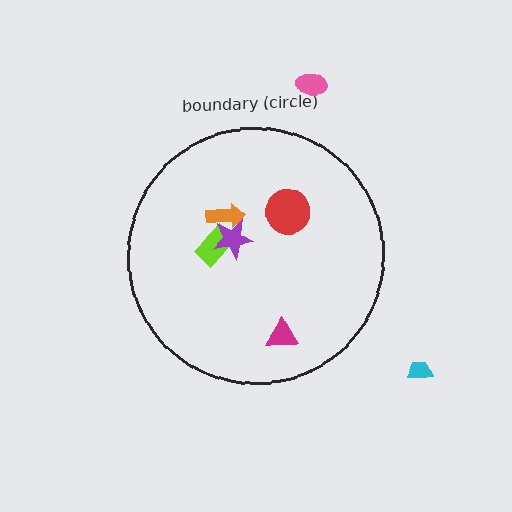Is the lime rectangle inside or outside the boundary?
Inside.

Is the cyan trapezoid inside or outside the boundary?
Outside.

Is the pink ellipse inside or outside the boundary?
Outside.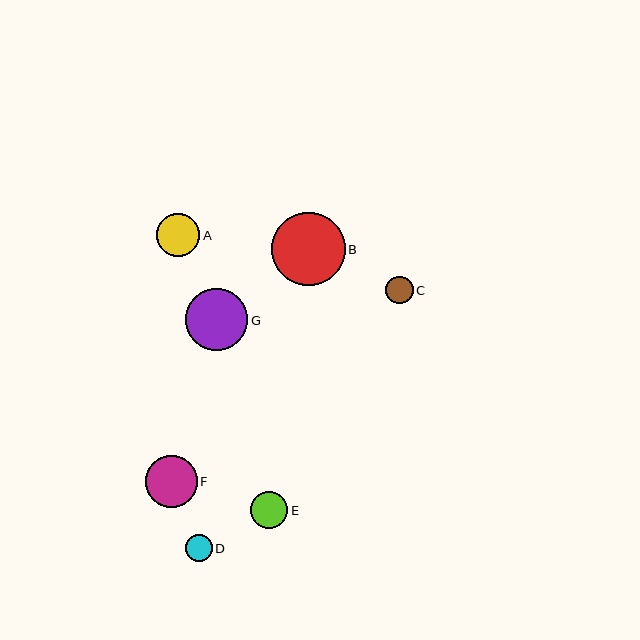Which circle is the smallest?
Circle D is the smallest with a size of approximately 27 pixels.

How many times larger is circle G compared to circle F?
Circle G is approximately 1.2 times the size of circle F.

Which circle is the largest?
Circle B is the largest with a size of approximately 73 pixels.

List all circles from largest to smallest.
From largest to smallest: B, G, F, A, E, C, D.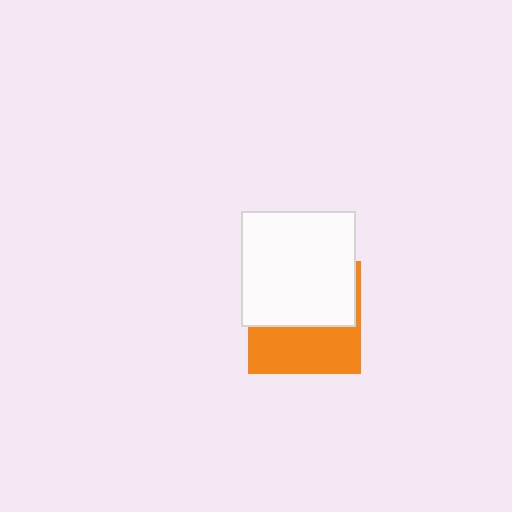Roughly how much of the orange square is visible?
A small part of it is visible (roughly 44%).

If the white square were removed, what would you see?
You would see the complete orange square.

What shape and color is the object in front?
The object in front is a white square.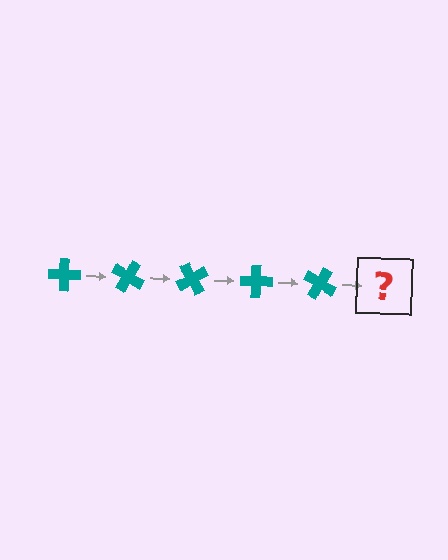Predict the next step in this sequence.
The next step is a teal cross rotated 150 degrees.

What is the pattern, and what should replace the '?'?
The pattern is that the cross rotates 30 degrees each step. The '?' should be a teal cross rotated 150 degrees.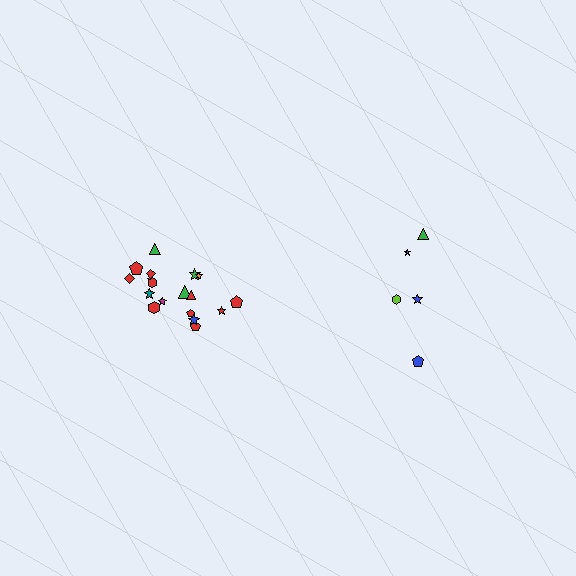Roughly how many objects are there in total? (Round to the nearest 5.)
Roughly 25 objects in total.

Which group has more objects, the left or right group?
The left group.